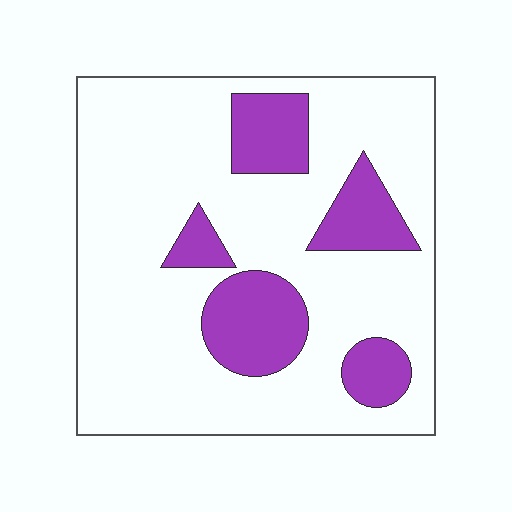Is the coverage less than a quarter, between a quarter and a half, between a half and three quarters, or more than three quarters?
Less than a quarter.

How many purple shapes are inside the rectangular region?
5.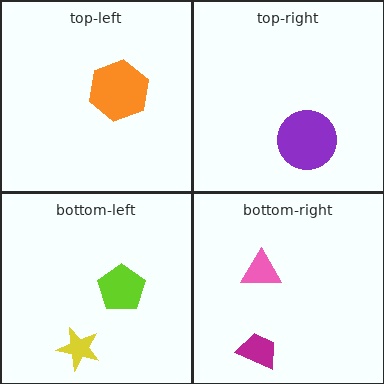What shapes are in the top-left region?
The orange hexagon.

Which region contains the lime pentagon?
The bottom-left region.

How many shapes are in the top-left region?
1.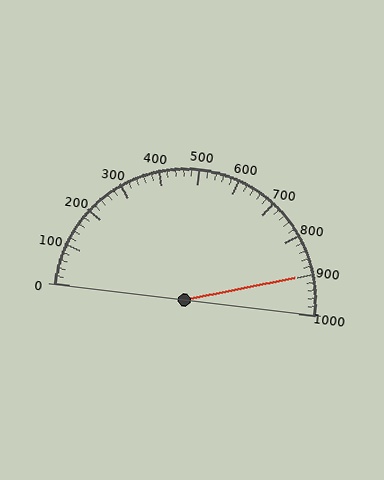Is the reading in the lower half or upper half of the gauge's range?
The reading is in the upper half of the range (0 to 1000).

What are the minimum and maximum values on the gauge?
The gauge ranges from 0 to 1000.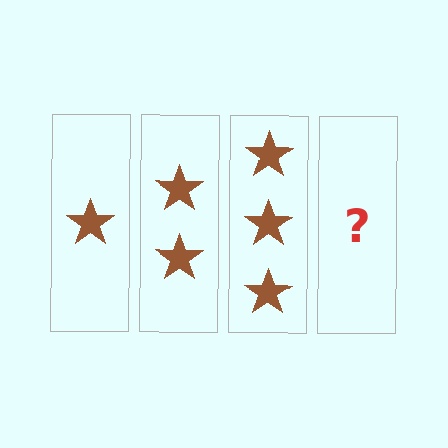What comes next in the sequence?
The next element should be 4 stars.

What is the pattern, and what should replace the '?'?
The pattern is that each step adds one more star. The '?' should be 4 stars.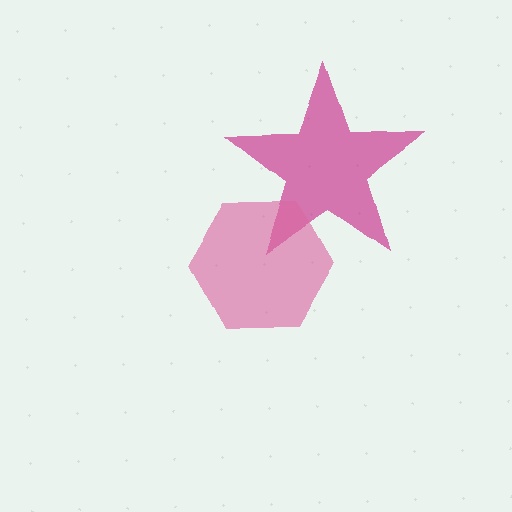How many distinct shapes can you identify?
There are 2 distinct shapes: a magenta star, a pink hexagon.